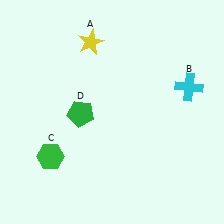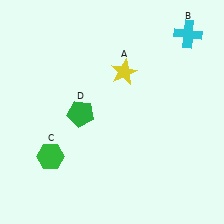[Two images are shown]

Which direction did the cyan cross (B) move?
The cyan cross (B) moved up.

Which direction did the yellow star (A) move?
The yellow star (A) moved right.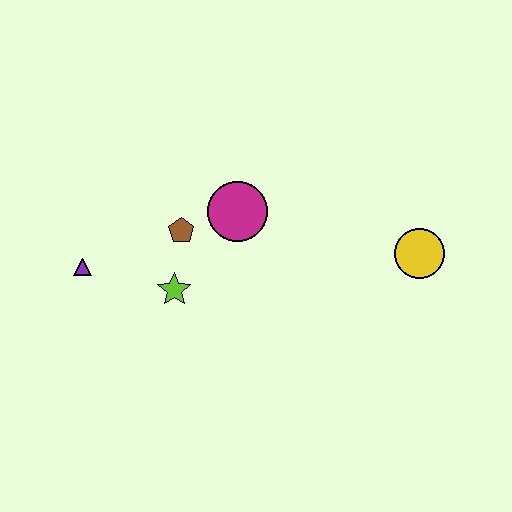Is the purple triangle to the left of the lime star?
Yes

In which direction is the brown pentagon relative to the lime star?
The brown pentagon is above the lime star.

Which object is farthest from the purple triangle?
The yellow circle is farthest from the purple triangle.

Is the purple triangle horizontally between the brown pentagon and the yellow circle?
No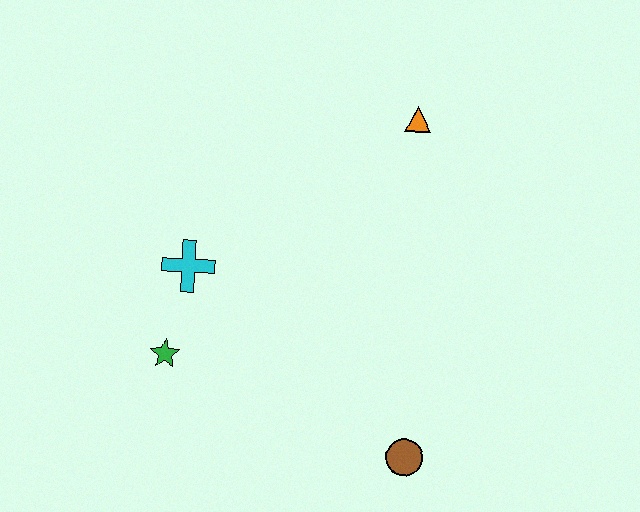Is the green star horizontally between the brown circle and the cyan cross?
No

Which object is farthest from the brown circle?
The orange triangle is farthest from the brown circle.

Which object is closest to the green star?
The cyan cross is closest to the green star.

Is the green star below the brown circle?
No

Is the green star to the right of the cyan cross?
No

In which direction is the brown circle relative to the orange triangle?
The brown circle is below the orange triangle.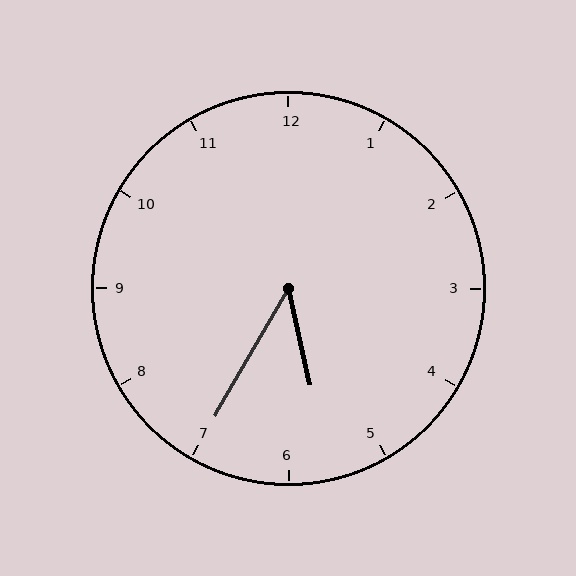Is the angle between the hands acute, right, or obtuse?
It is acute.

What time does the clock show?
5:35.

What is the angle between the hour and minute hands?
Approximately 42 degrees.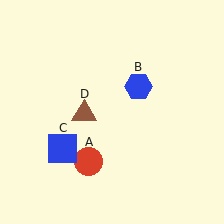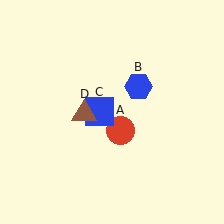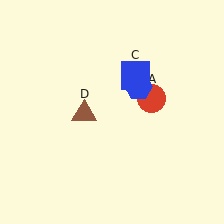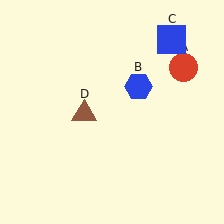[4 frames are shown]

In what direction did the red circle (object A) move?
The red circle (object A) moved up and to the right.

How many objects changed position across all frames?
2 objects changed position: red circle (object A), blue square (object C).